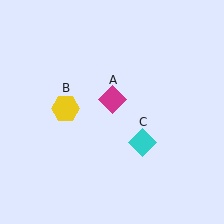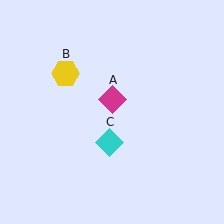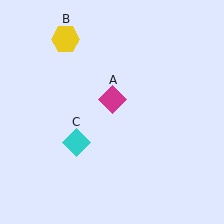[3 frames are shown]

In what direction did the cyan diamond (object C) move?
The cyan diamond (object C) moved left.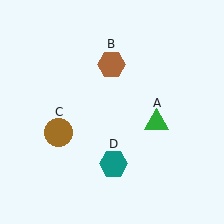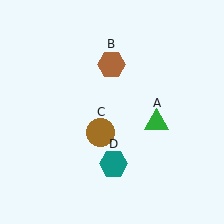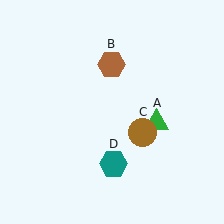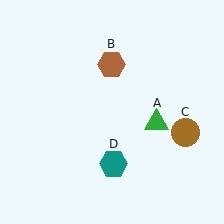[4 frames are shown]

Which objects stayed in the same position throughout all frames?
Green triangle (object A) and brown hexagon (object B) and teal hexagon (object D) remained stationary.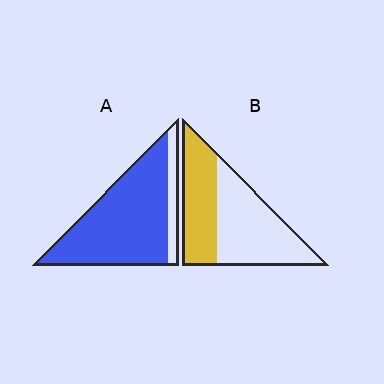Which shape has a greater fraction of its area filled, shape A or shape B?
Shape A.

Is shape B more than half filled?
No.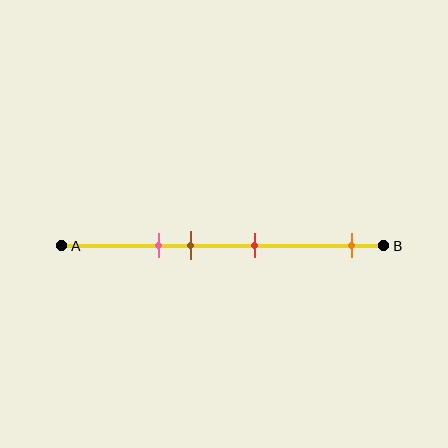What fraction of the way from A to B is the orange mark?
The orange mark is approximately 90% (0.9) of the way from A to B.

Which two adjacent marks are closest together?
The pink and brown marks are the closest adjacent pair.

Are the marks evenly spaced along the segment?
No, the marks are not evenly spaced.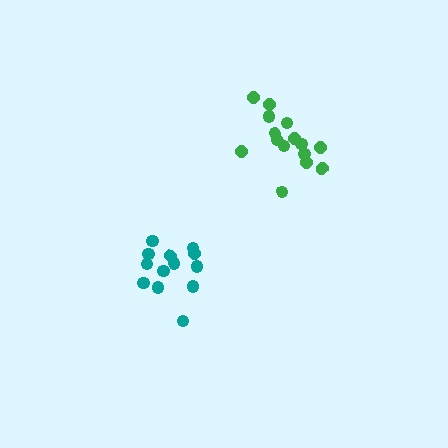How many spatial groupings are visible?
There are 2 spatial groupings.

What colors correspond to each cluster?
The clusters are colored: green, teal.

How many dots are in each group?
Group 1: 15 dots, Group 2: 13 dots (28 total).